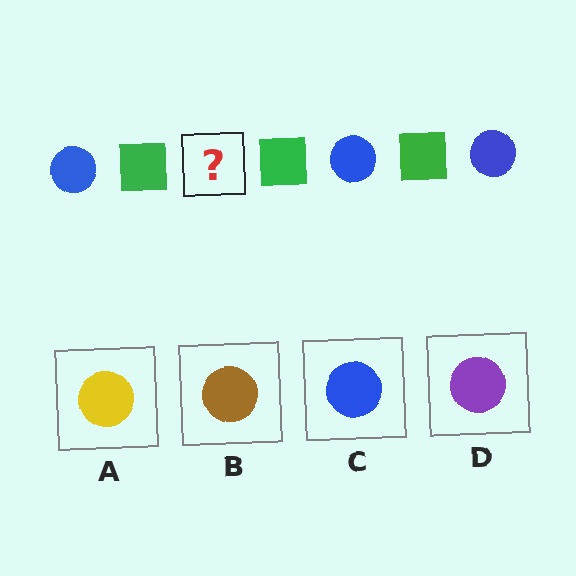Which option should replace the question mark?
Option C.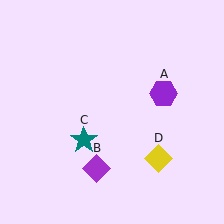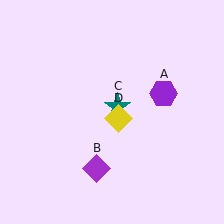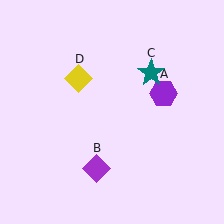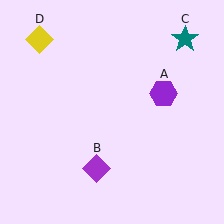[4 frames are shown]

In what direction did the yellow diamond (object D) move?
The yellow diamond (object D) moved up and to the left.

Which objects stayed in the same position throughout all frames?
Purple hexagon (object A) and purple diamond (object B) remained stationary.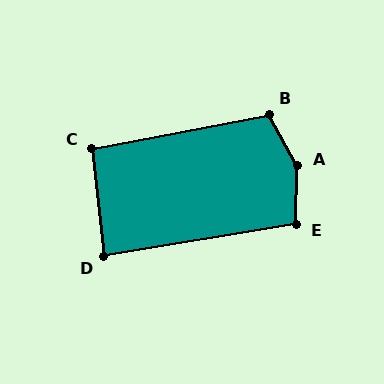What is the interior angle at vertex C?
Approximately 94 degrees (approximately right).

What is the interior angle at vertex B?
Approximately 109 degrees (obtuse).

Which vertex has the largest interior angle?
A, at approximately 149 degrees.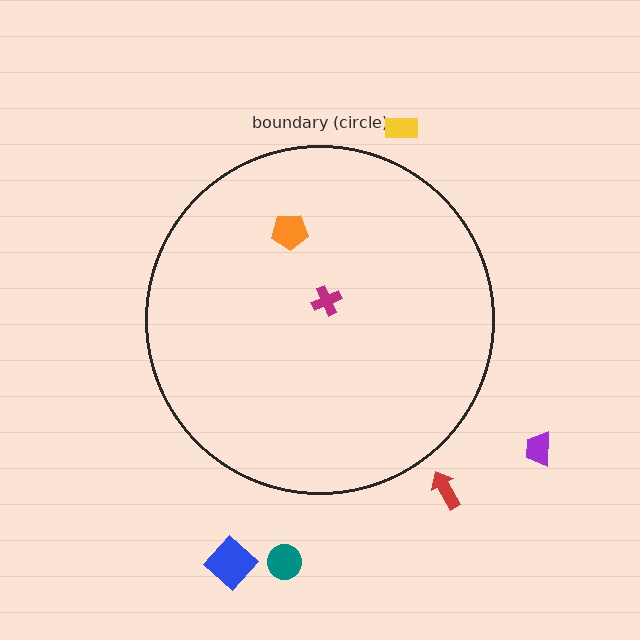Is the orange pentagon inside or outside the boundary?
Inside.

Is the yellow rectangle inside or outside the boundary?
Outside.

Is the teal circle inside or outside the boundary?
Outside.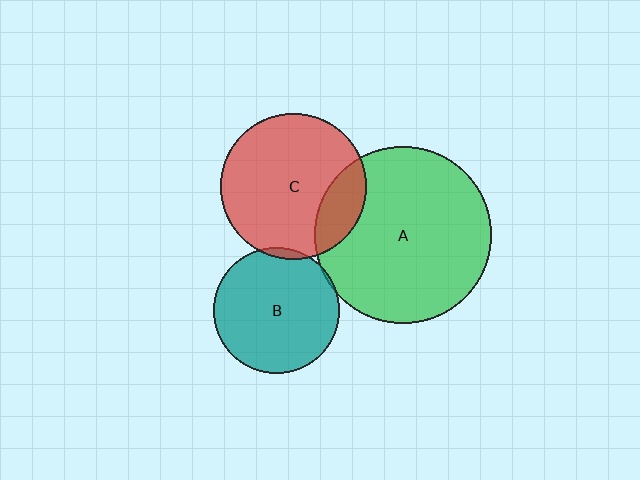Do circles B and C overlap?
Yes.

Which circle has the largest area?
Circle A (green).